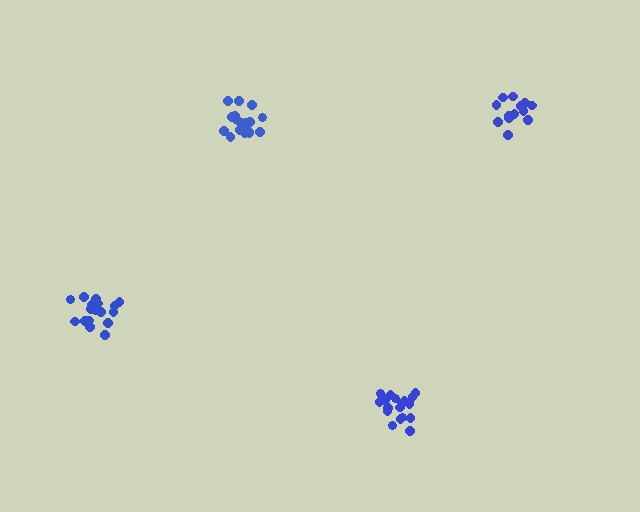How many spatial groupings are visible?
There are 4 spatial groupings.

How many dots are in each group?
Group 1: 19 dots, Group 2: 19 dots, Group 3: 14 dots, Group 4: 19 dots (71 total).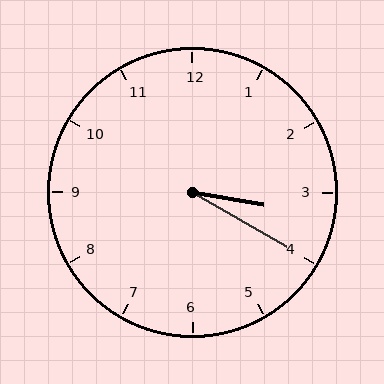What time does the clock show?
3:20.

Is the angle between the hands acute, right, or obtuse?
It is acute.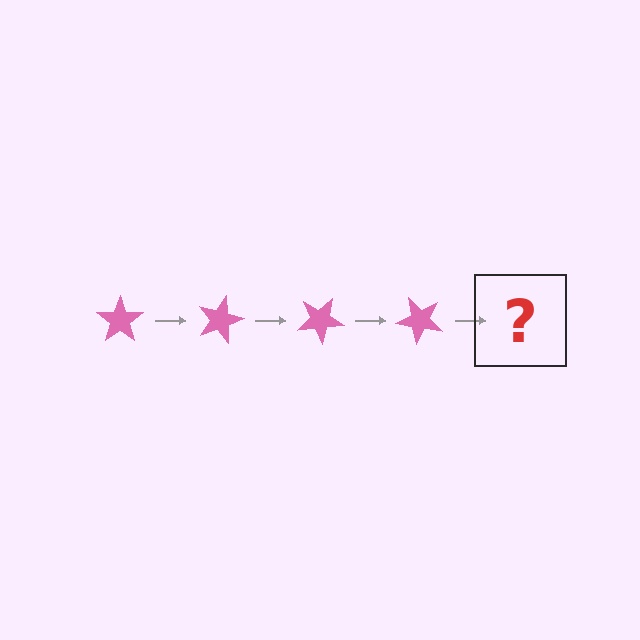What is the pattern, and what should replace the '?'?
The pattern is that the star rotates 15 degrees each step. The '?' should be a pink star rotated 60 degrees.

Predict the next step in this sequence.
The next step is a pink star rotated 60 degrees.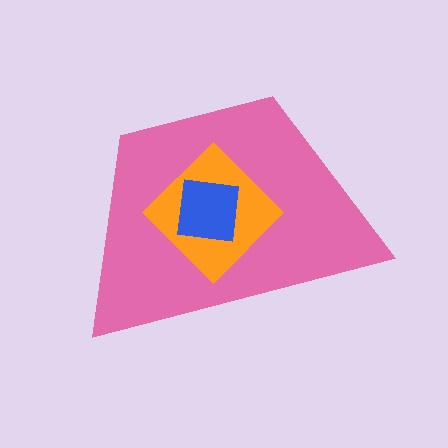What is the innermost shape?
The blue square.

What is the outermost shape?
The pink trapezoid.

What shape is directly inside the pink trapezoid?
The orange diamond.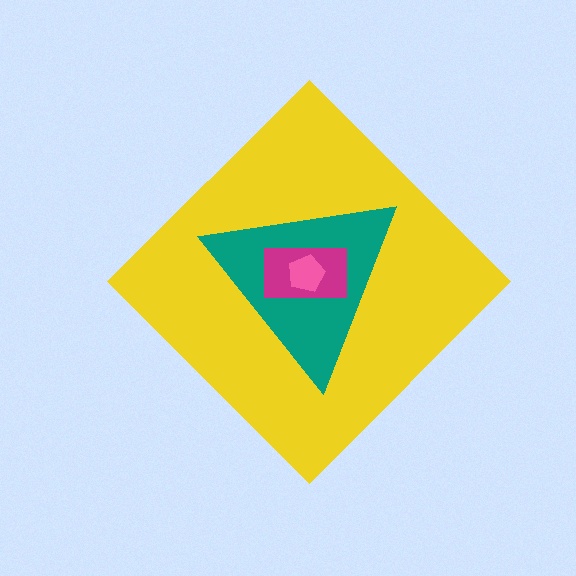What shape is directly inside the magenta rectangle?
The pink pentagon.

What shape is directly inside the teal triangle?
The magenta rectangle.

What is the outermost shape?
The yellow diamond.